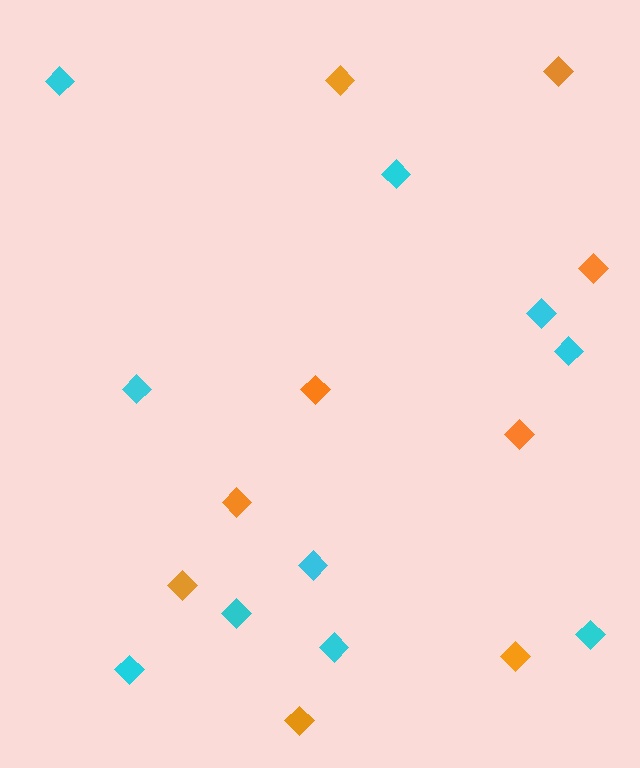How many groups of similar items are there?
There are 2 groups: one group of cyan diamonds (10) and one group of orange diamonds (9).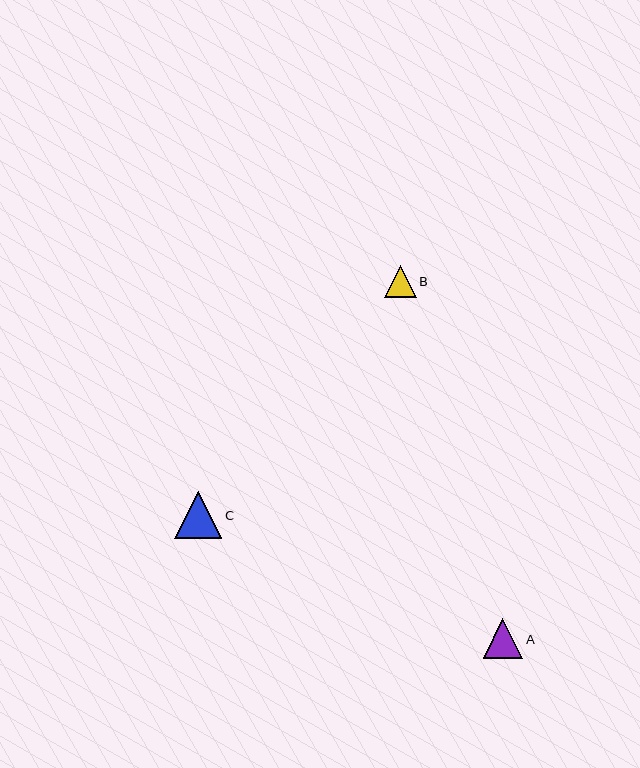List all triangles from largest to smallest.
From largest to smallest: C, A, B.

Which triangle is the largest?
Triangle C is the largest with a size of approximately 47 pixels.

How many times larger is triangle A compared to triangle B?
Triangle A is approximately 1.3 times the size of triangle B.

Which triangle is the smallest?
Triangle B is the smallest with a size of approximately 31 pixels.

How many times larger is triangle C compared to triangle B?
Triangle C is approximately 1.5 times the size of triangle B.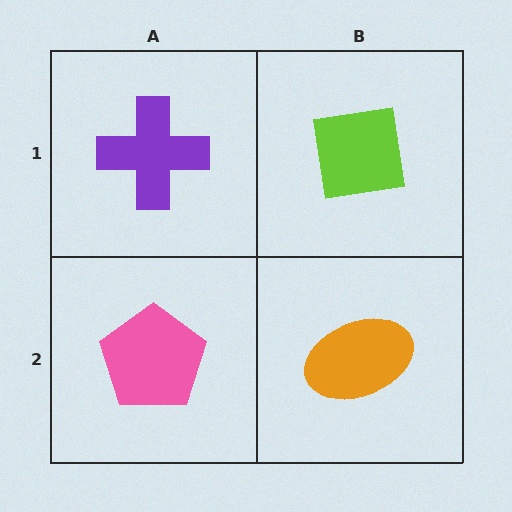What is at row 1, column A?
A purple cross.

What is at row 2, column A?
A pink pentagon.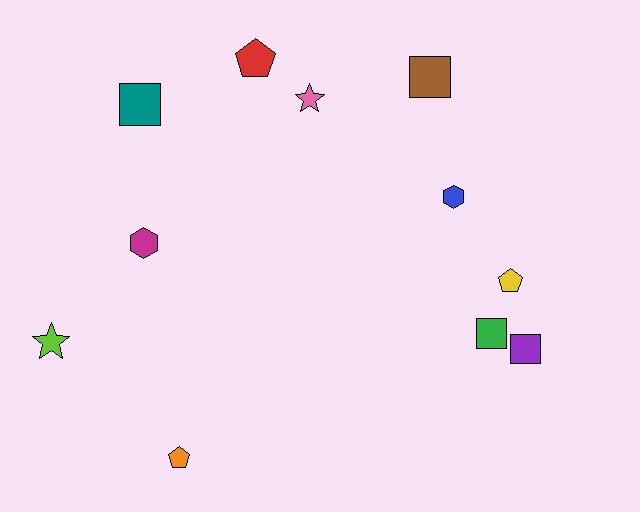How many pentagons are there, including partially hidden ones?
There are 3 pentagons.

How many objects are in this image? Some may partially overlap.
There are 11 objects.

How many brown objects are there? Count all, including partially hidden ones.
There is 1 brown object.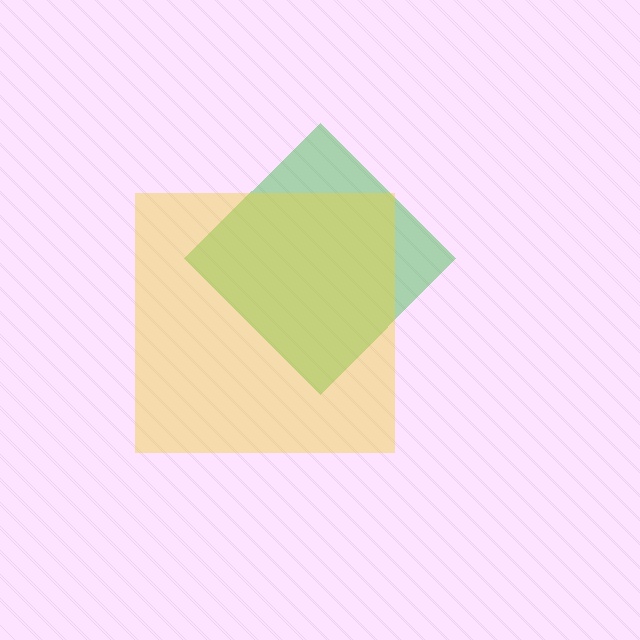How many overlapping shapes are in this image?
There are 2 overlapping shapes in the image.